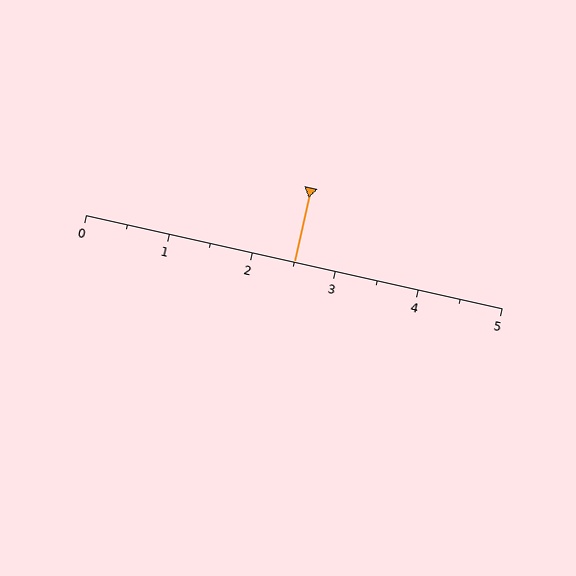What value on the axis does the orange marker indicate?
The marker indicates approximately 2.5.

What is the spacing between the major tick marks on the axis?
The major ticks are spaced 1 apart.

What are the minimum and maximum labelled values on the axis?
The axis runs from 0 to 5.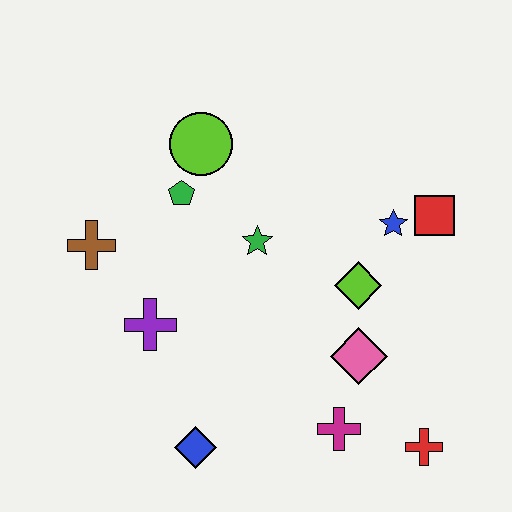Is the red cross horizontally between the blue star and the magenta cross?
No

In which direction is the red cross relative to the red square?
The red cross is below the red square.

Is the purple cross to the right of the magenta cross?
No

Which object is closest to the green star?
The green pentagon is closest to the green star.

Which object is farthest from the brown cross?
The red cross is farthest from the brown cross.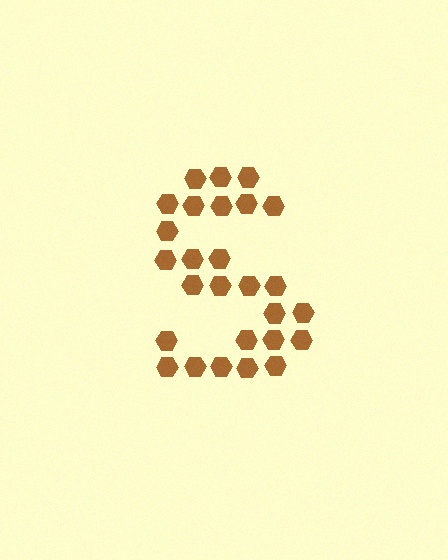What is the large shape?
The large shape is the letter S.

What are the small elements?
The small elements are hexagons.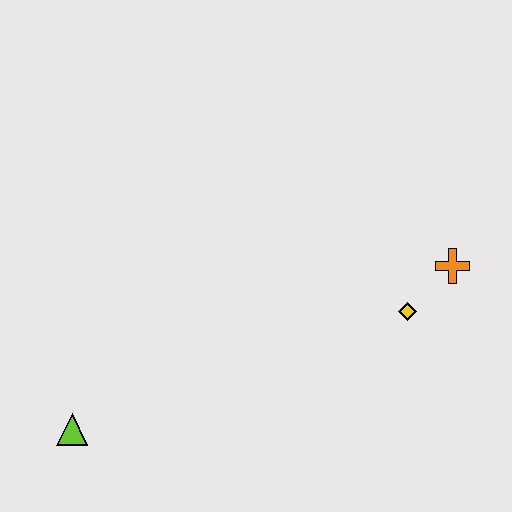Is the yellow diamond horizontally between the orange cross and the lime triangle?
Yes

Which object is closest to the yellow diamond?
The orange cross is closest to the yellow diamond.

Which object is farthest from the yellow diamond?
The lime triangle is farthest from the yellow diamond.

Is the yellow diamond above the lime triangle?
Yes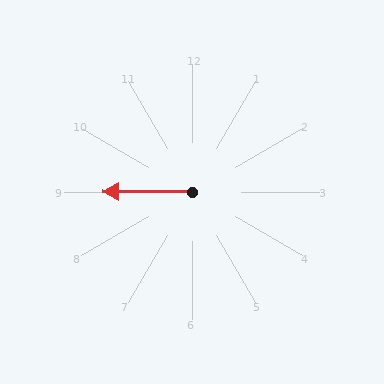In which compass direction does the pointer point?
West.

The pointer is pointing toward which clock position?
Roughly 9 o'clock.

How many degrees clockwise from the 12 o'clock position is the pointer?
Approximately 270 degrees.